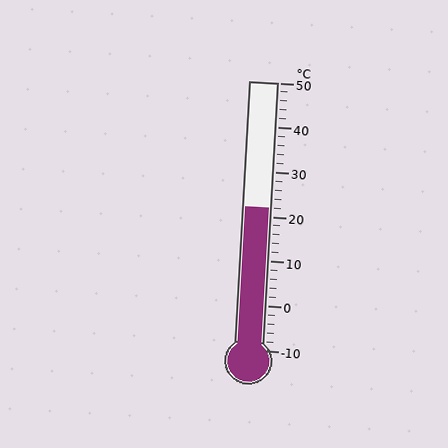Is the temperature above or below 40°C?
The temperature is below 40°C.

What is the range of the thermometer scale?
The thermometer scale ranges from -10°C to 50°C.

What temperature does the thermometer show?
The thermometer shows approximately 22°C.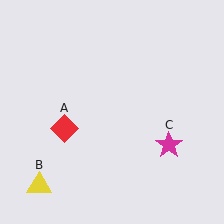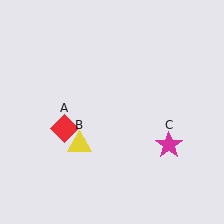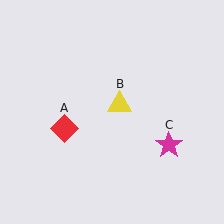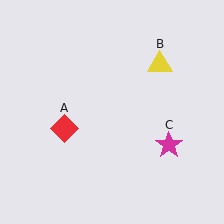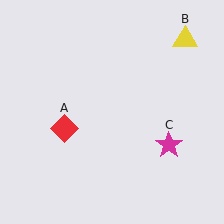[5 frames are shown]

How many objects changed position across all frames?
1 object changed position: yellow triangle (object B).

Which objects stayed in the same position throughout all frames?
Red diamond (object A) and magenta star (object C) remained stationary.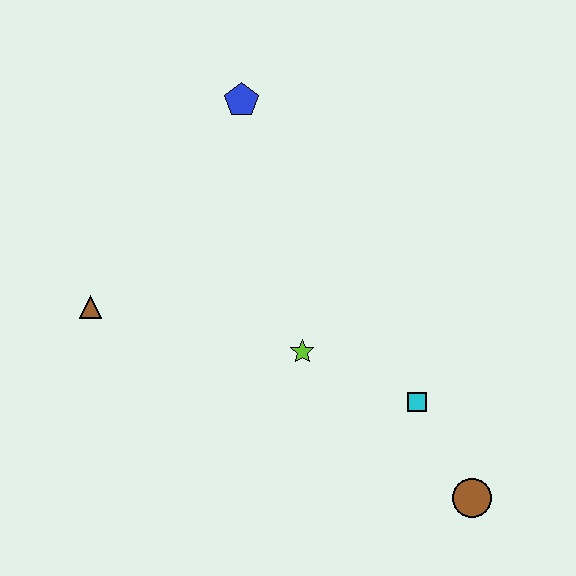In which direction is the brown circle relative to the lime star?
The brown circle is to the right of the lime star.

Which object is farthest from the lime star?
The blue pentagon is farthest from the lime star.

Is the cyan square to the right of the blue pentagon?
Yes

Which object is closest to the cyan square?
The brown circle is closest to the cyan square.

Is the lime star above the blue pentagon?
No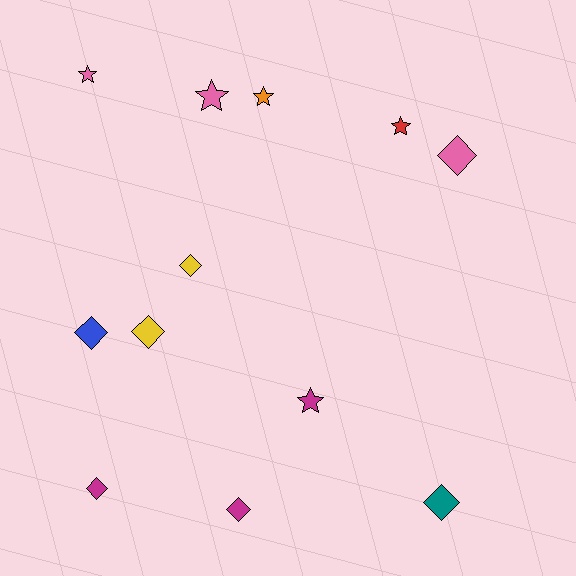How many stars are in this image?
There are 5 stars.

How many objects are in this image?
There are 12 objects.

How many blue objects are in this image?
There is 1 blue object.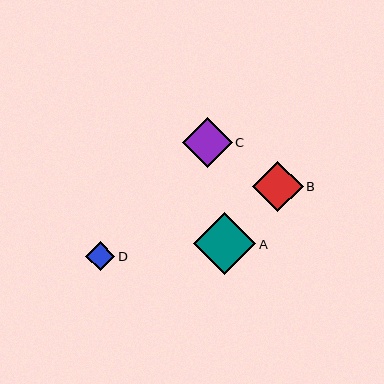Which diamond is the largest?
Diamond A is the largest with a size of approximately 62 pixels.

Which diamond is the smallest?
Diamond D is the smallest with a size of approximately 29 pixels.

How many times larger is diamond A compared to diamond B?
Diamond A is approximately 1.2 times the size of diamond B.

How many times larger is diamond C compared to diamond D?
Diamond C is approximately 1.7 times the size of diamond D.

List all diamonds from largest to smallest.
From largest to smallest: A, B, C, D.